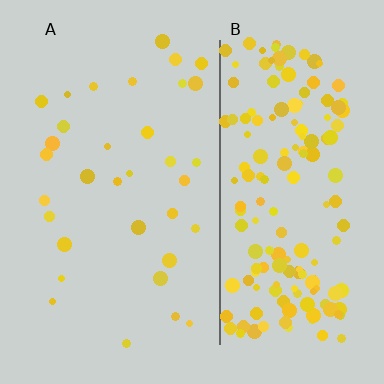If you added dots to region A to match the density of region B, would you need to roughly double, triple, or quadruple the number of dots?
Approximately quadruple.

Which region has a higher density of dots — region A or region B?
B (the right).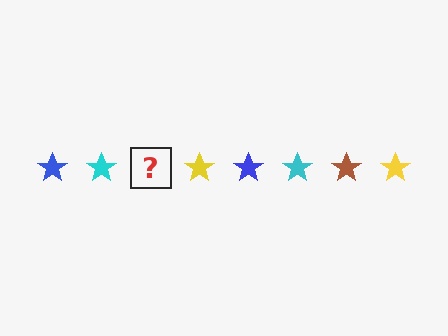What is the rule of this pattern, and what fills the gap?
The rule is that the pattern cycles through blue, cyan, brown, yellow stars. The gap should be filled with a brown star.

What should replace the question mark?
The question mark should be replaced with a brown star.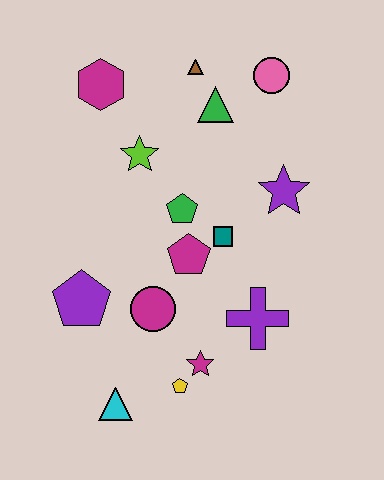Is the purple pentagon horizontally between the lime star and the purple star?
No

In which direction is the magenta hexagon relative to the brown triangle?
The magenta hexagon is to the left of the brown triangle.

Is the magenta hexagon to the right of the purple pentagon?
Yes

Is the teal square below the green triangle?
Yes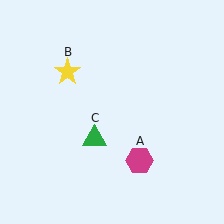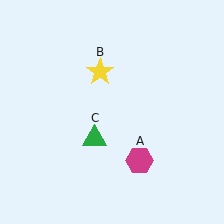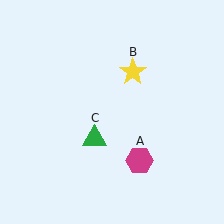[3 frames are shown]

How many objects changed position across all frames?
1 object changed position: yellow star (object B).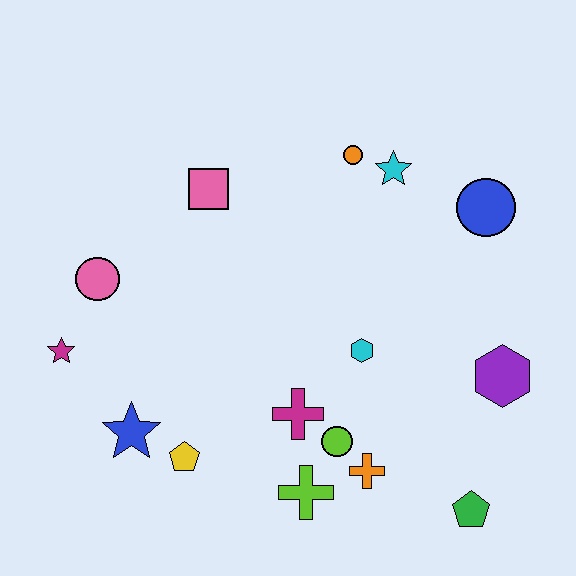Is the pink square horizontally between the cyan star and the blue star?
Yes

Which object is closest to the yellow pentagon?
The blue star is closest to the yellow pentagon.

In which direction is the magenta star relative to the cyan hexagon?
The magenta star is to the left of the cyan hexagon.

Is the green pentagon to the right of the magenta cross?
Yes